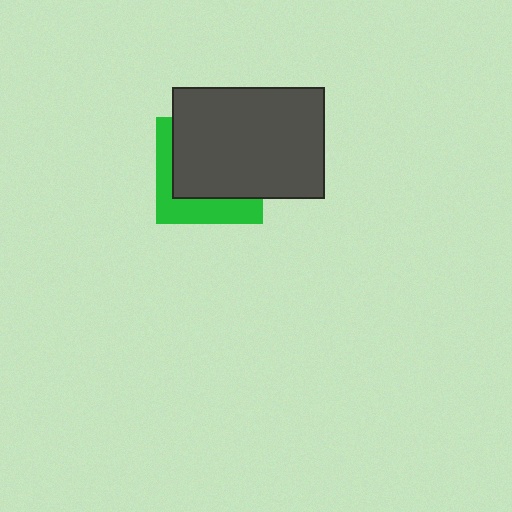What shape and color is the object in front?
The object in front is a dark gray rectangle.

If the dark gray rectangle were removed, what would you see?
You would see the complete green square.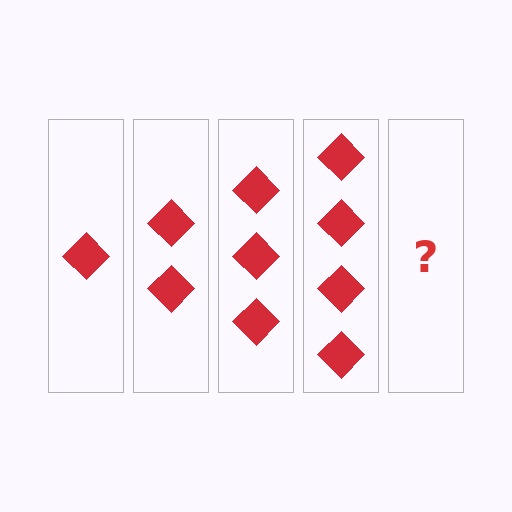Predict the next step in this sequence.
The next step is 5 diamonds.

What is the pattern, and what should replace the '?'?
The pattern is that each step adds one more diamond. The '?' should be 5 diamonds.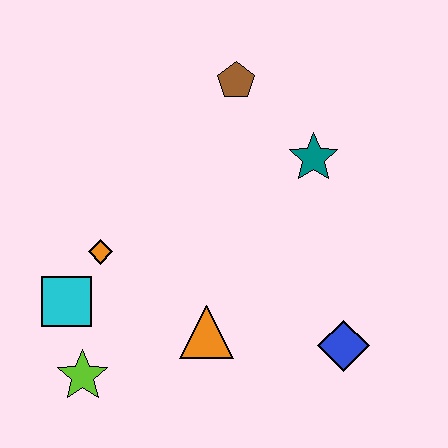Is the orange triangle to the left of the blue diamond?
Yes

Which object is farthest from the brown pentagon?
The lime star is farthest from the brown pentagon.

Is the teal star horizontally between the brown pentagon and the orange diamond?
No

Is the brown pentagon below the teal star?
No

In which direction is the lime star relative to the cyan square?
The lime star is below the cyan square.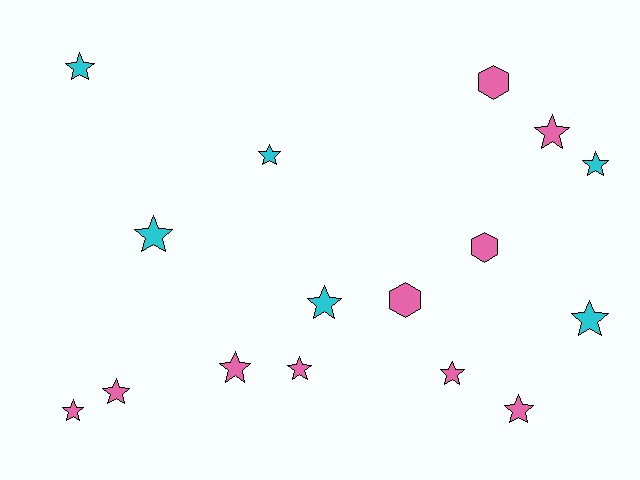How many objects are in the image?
There are 16 objects.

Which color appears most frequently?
Pink, with 10 objects.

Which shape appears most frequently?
Star, with 13 objects.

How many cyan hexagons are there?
There are no cyan hexagons.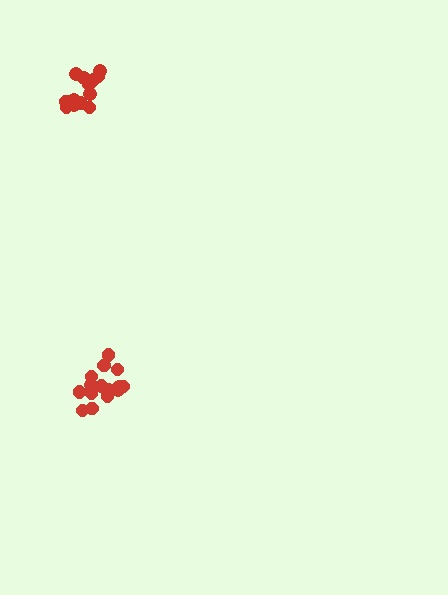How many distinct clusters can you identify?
There are 2 distinct clusters.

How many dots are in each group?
Group 1: 16 dots, Group 2: 13 dots (29 total).